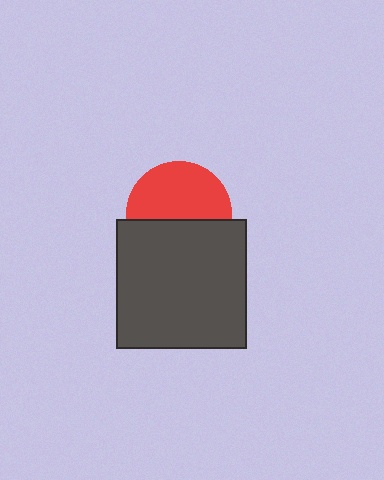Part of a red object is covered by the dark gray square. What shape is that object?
It is a circle.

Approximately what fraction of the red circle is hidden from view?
Roughly 43% of the red circle is hidden behind the dark gray square.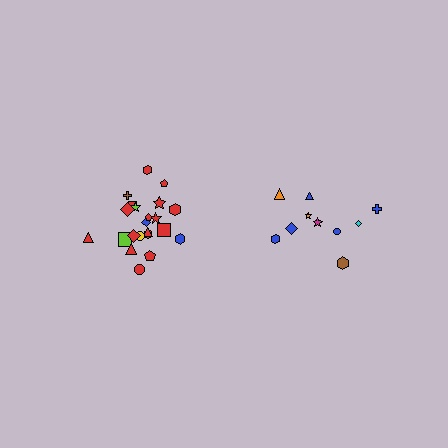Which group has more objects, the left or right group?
The left group.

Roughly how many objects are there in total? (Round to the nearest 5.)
Roughly 30 objects in total.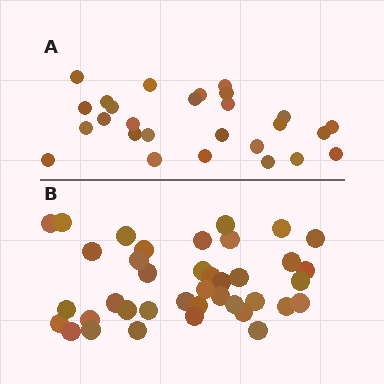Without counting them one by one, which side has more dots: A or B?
Region B (the bottom region) has more dots.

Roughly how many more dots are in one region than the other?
Region B has roughly 12 or so more dots than region A.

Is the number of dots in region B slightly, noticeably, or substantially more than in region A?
Region B has noticeably more, but not dramatically so. The ratio is roughly 1.4 to 1.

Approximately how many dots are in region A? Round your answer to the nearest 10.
About 30 dots. (The exact count is 27, which rounds to 30.)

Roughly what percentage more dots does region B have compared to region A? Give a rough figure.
About 45% more.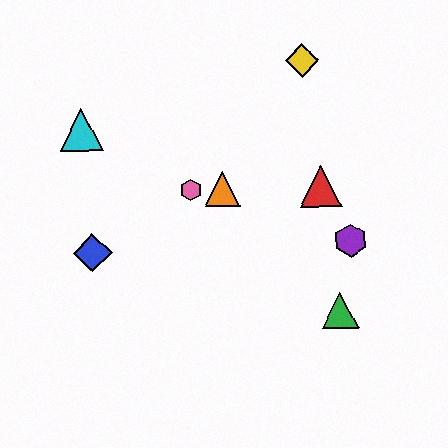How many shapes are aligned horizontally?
3 shapes (the red triangle, the orange triangle, the pink hexagon) are aligned horizontally.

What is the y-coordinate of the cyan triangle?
The cyan triangle is at y≈129.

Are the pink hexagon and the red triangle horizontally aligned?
Yes, both are at y≈190.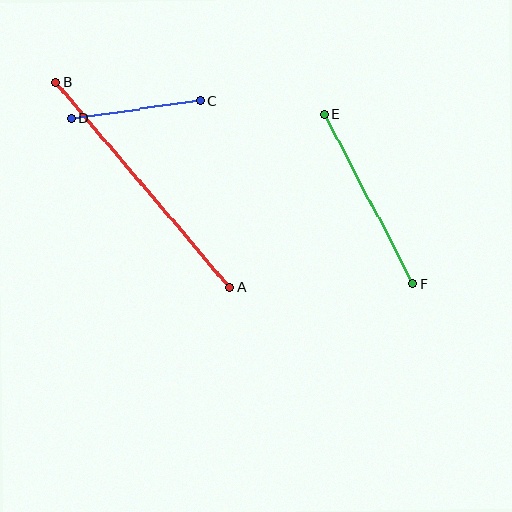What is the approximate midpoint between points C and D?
The midpoint is at approximately (136, 110) pixels.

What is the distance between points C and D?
The distance is approximately 130 pixels.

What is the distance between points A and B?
The distance is approximately 270 pixels.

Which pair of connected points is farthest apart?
Points A and B are farthest apart.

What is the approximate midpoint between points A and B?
The midpoint is at approximately (143, 185) pixels.